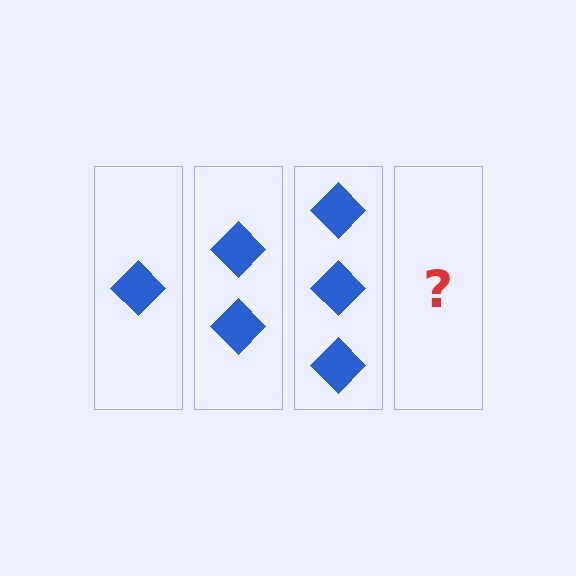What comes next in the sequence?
The next element should be 4 diamonds.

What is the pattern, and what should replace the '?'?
The pattern is that each step adds one more diamond. The '?' should be 4 diamonds.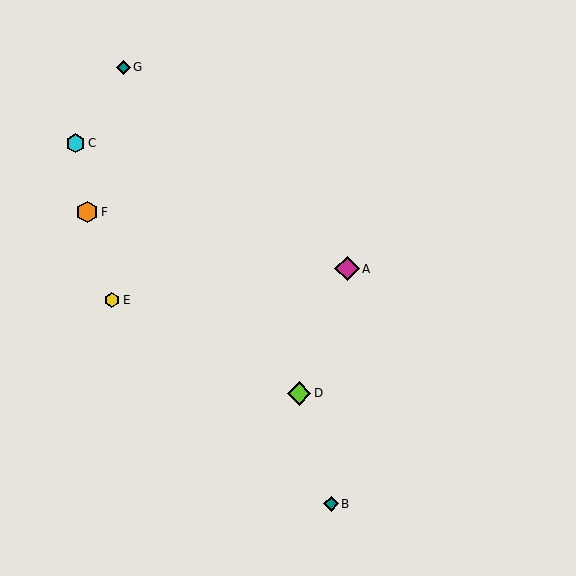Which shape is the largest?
The magenta diamond (labeled A) is the largest.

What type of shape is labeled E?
Shape E is a yellow hexagon.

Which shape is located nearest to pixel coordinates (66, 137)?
The cyan hexagon (labeled C) at (76, 143) is nearest to that location.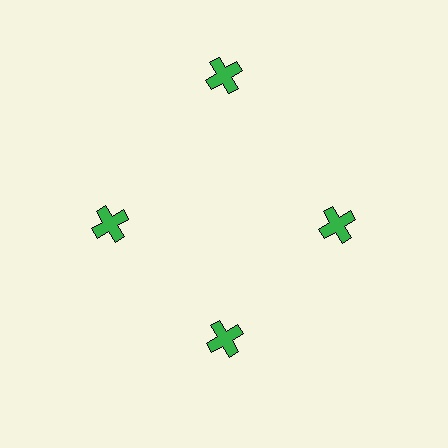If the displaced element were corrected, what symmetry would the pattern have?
It would have 4-fold rotational symmetry — the pattern would map onto itself every 90 degrees.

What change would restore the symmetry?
The symmetry would be restored by moving it inward, back onto the ring so that all 4 crosses sit at equal angles and equal distance from the center.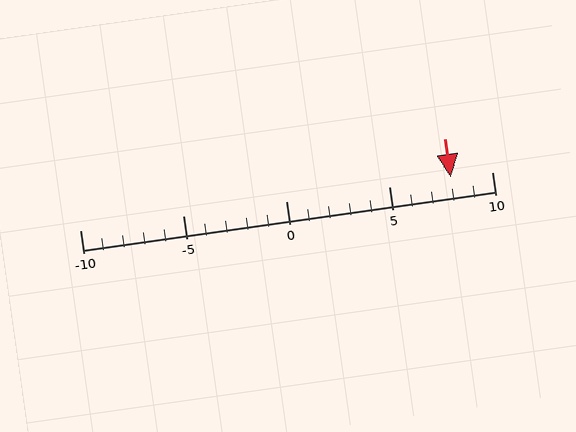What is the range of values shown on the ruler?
The ruler shows values from -10 to 10.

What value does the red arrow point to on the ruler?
The red arrow points to approximately 8.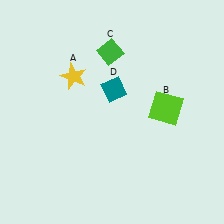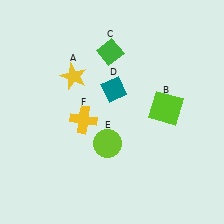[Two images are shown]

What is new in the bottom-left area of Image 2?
A lime circle (E) was added in the bottom-left area of Image 2.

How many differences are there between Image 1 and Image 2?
There are 2 differences between the two images.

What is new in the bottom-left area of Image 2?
A yellow cross (F) was added in the bottom-left area of Image 2.